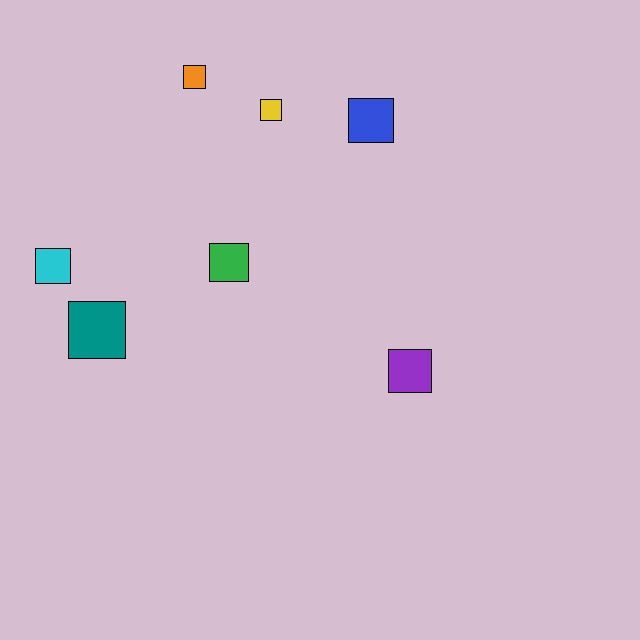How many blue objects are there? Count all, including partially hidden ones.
There is 1 blue object.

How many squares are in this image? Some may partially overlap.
There are 7 squares.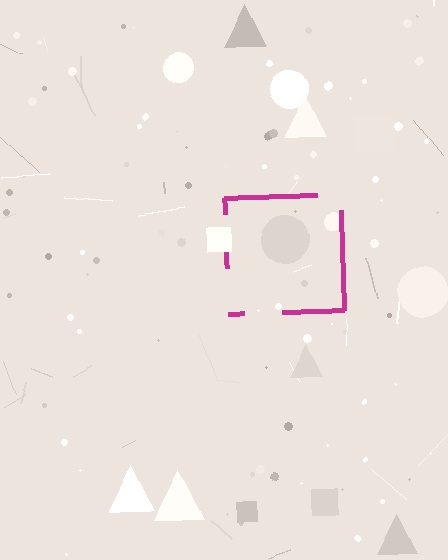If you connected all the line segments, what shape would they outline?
They would outline a square.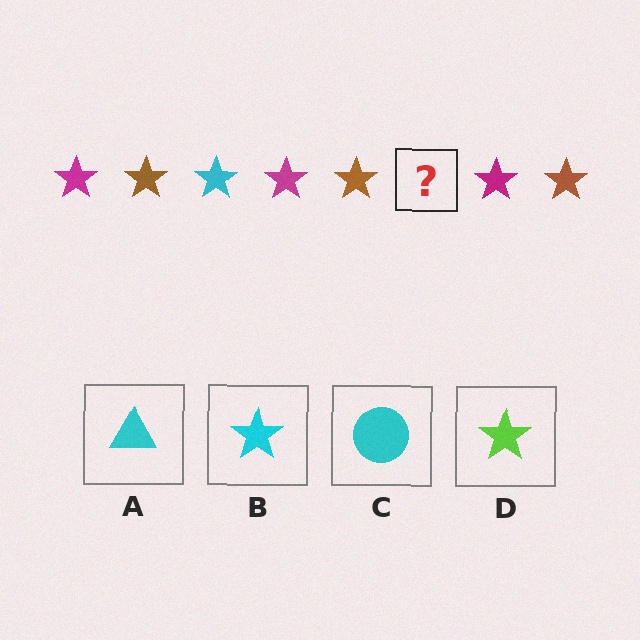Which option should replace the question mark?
Option B.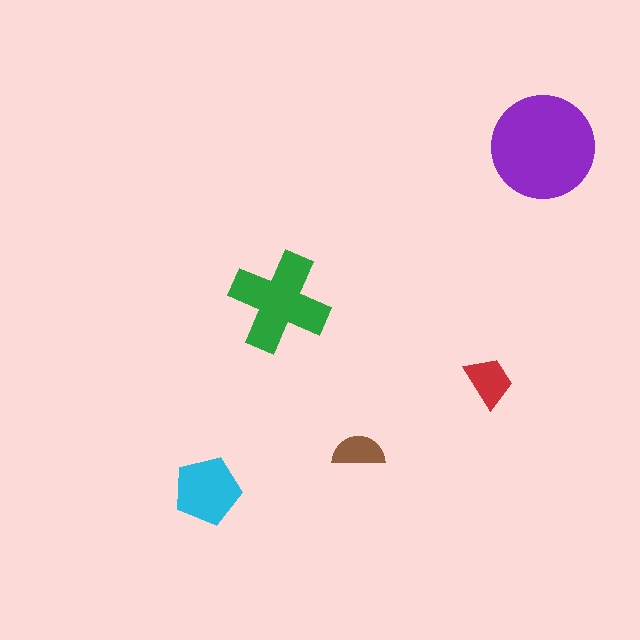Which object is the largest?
The purple circle.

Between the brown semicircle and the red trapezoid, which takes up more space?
The red trapezoid.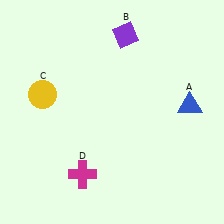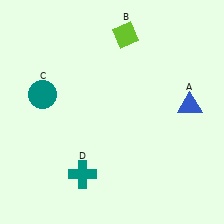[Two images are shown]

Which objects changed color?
B changed from purple to lime. C changed from yellow to teal. D changed from magenta to teal.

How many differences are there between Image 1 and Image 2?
There are 3 differences between the two images.